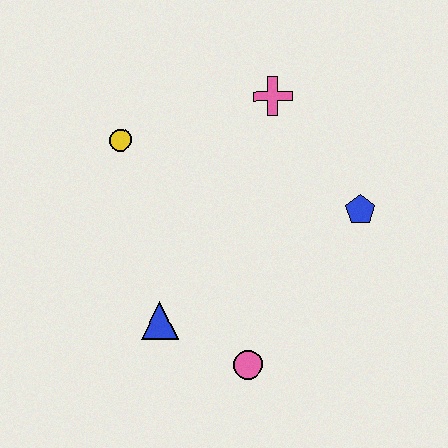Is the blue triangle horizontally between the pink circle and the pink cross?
No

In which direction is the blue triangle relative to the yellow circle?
The blue triangle is below the yellow circle.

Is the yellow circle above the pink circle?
Yes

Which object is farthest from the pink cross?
The pink circle is farthest from the pink cross.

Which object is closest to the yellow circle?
The pink cross is closest to the yellow circle.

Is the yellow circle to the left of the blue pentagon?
Yes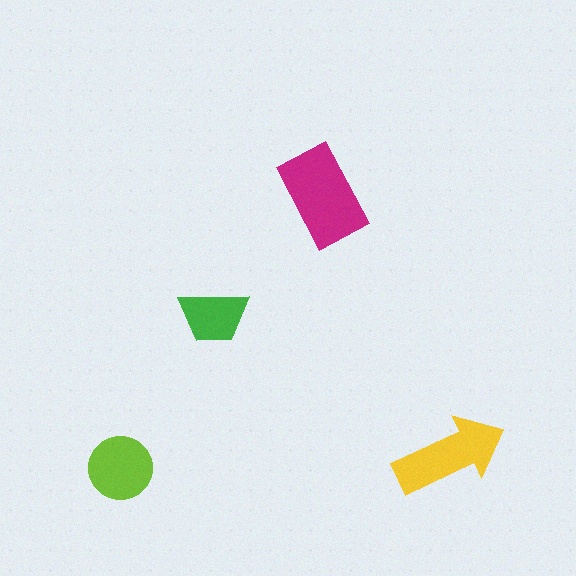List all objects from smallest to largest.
The green trapezoid, the lime circle, the yellow arrow, the magenta rectangle.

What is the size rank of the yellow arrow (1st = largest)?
2nd.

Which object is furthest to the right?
The yellow arrow is rightmost.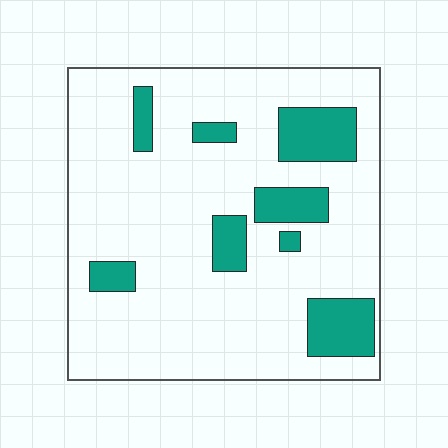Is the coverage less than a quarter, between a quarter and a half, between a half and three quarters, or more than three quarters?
Less than a quarter.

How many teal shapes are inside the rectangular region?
8.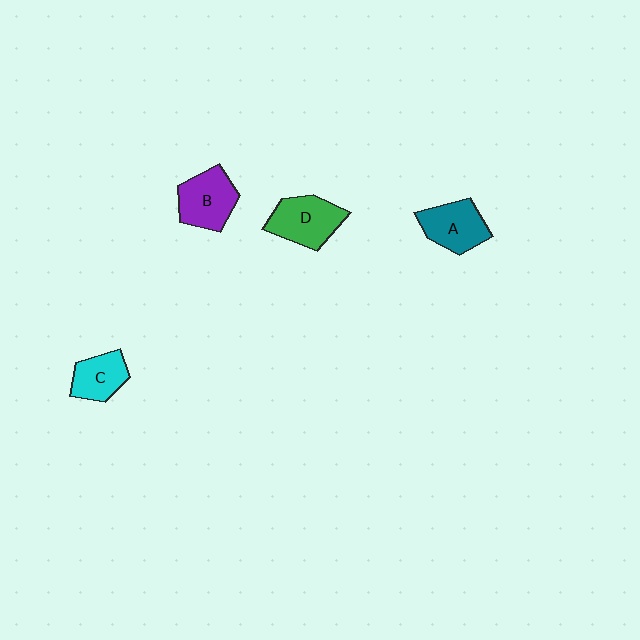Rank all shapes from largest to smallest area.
From largest to smallest: D (green), B (purple), A (teal), C (cyan).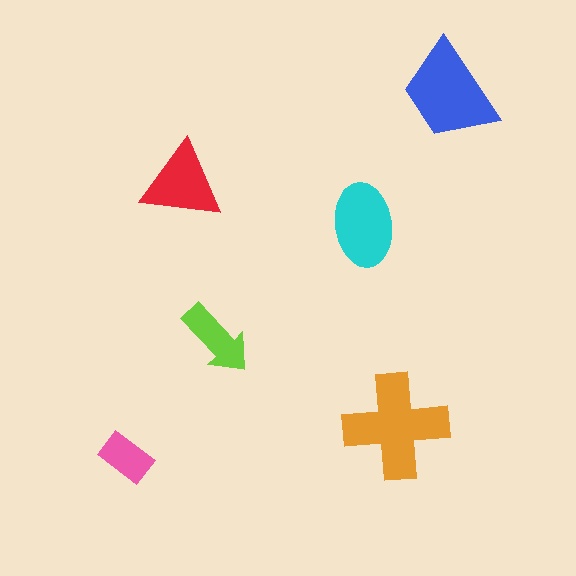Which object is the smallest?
The pink rectangle.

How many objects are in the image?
There are 6 objects in the image.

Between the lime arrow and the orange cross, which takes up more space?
The orange cross.